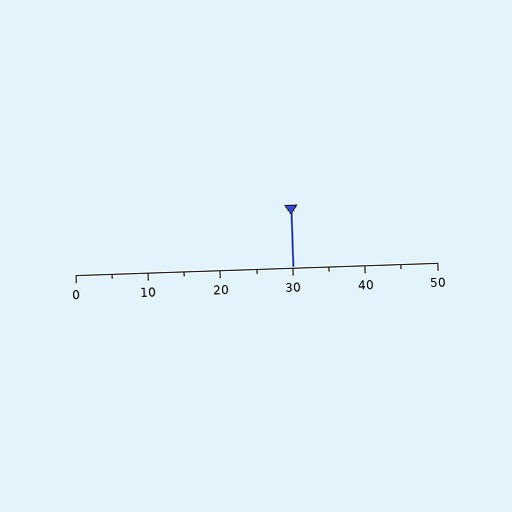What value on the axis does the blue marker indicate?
The marker indicates approximately 30.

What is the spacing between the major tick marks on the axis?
The major ticks are spaced 10 apart.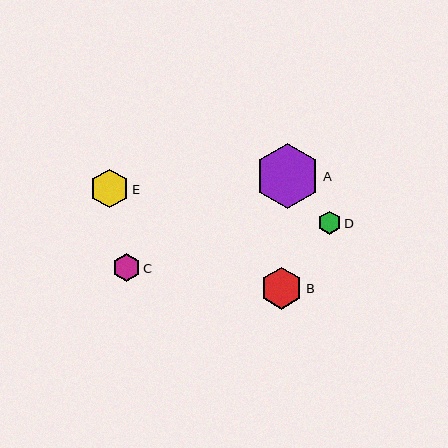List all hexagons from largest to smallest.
From largest to smallest: A, B, E, C, D.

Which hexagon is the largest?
Hexagon A is the largest with a size of approximately 65 pixels.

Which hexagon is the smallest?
Hexagon D is the smallest with a size of approximately 23 pixels.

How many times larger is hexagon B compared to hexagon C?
Hexagon B is approximately 1.5 times the size of hexagon C.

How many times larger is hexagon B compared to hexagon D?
Hexagon B is approximately 1.9 times the size of hexagon D.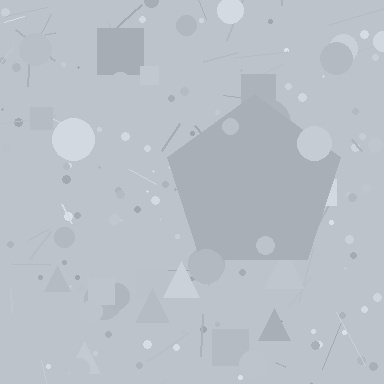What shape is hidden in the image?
A pentagon is hidden in the image.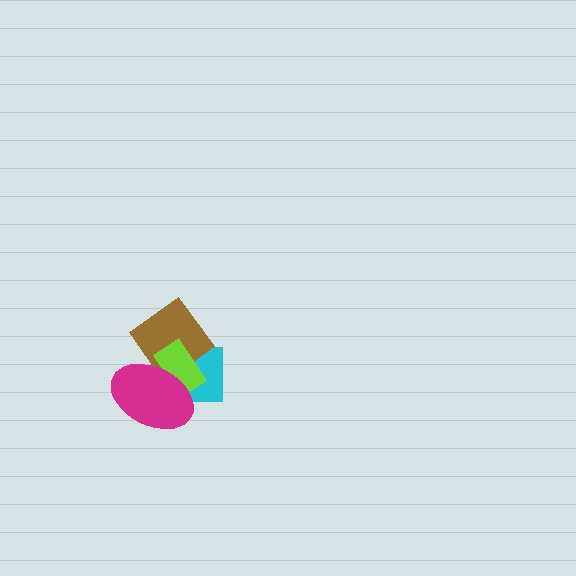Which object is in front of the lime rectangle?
The magenta ellipse is in front of the lime rectangle.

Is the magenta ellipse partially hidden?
No, no other shape covers it.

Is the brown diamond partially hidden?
Yes, it is partially covered by another shape.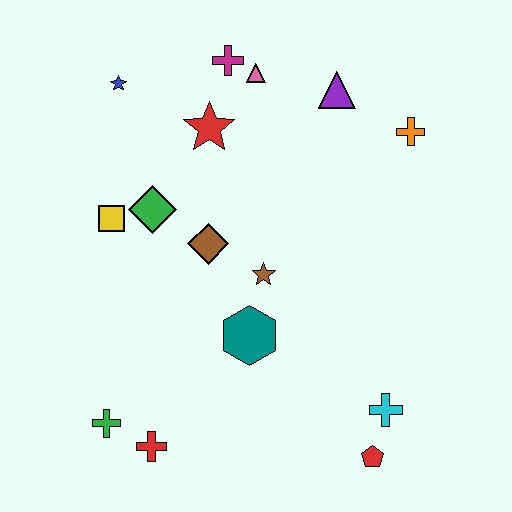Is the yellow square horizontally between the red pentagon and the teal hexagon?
No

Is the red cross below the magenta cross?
Yes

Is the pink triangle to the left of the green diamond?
No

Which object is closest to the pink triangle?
The magenta cross is closest to the pink triangle.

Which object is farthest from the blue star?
The red pentagon is farthest from the blue star.